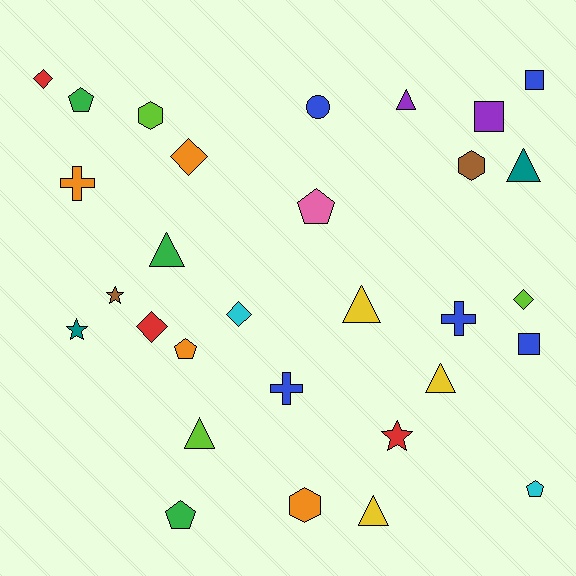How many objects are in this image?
There are 30 objects.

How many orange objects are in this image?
There are 4 orange objects.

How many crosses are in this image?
There are 3 crosses.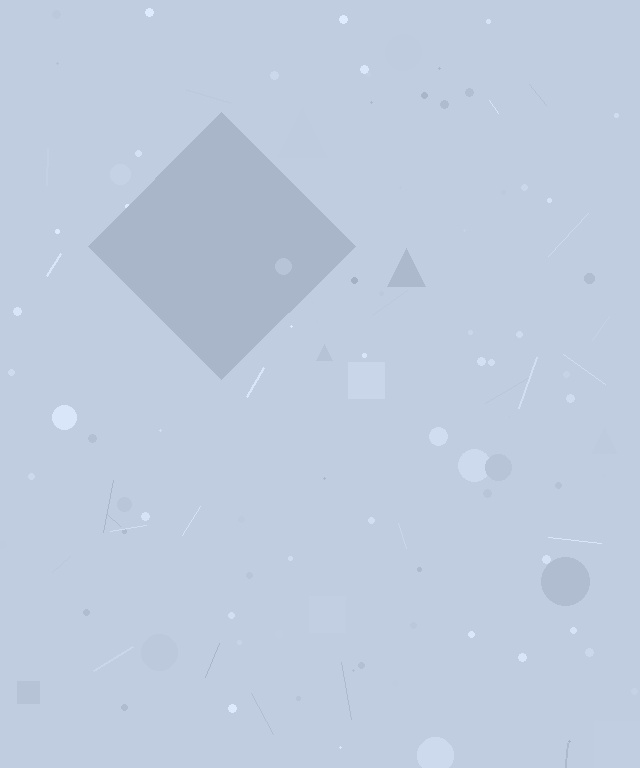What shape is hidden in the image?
A diamond is hidden in the image.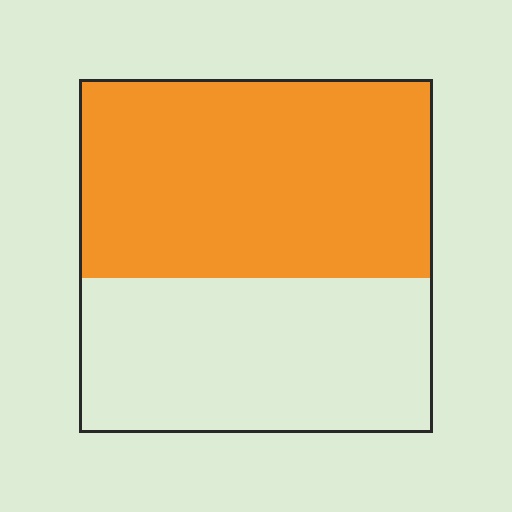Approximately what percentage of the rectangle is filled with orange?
Approximately 55%.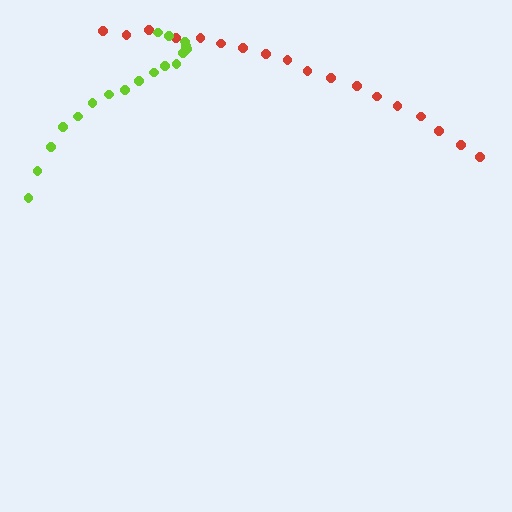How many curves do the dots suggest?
There are 2 distinct paths.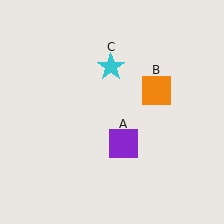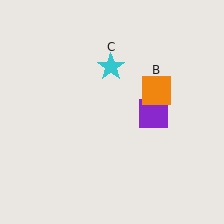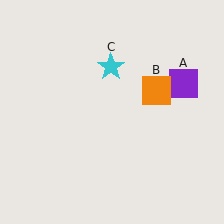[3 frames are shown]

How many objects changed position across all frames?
1 object changed position: purple square (object A).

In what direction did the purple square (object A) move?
The purple square (object A) moved up and to the right.